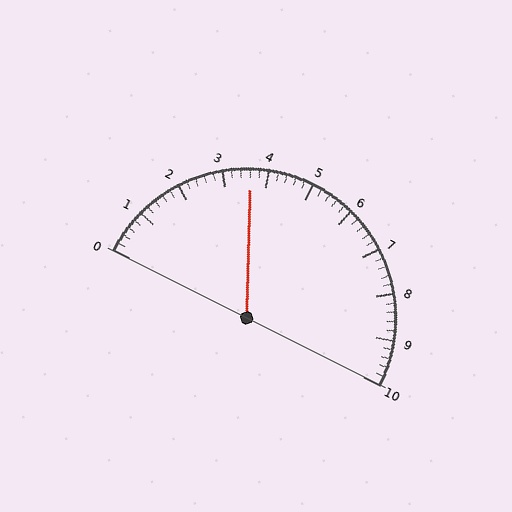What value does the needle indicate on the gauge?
The needle indicates approximately 3.6.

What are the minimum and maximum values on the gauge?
The gauge ranges from 0 to 10.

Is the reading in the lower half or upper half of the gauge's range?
The reading is in the lower half of the range (0 to 10).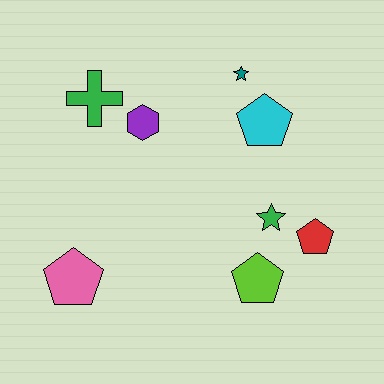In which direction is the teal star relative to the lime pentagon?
The teal star is above the lime pentagon.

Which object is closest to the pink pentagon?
The purple hexagon is closest to the pink pentagon.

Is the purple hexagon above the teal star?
No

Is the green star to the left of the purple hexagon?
No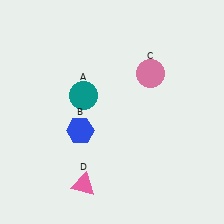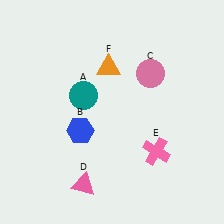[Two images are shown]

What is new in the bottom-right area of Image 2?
A pink cross (E) was added in the bottom-right area of Image 2.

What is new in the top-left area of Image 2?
An orange triangle (F) was added in the top-left area of Image 2.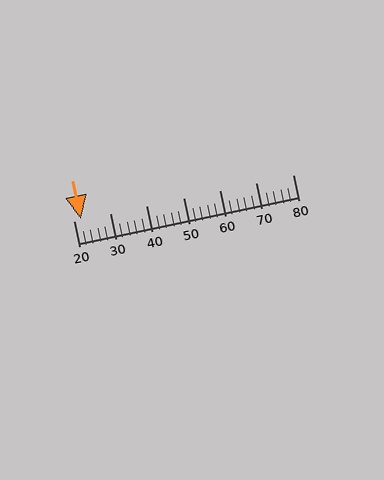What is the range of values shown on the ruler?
The ruler shows values from 20 to 80.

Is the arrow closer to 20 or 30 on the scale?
The arrow is closer to 20.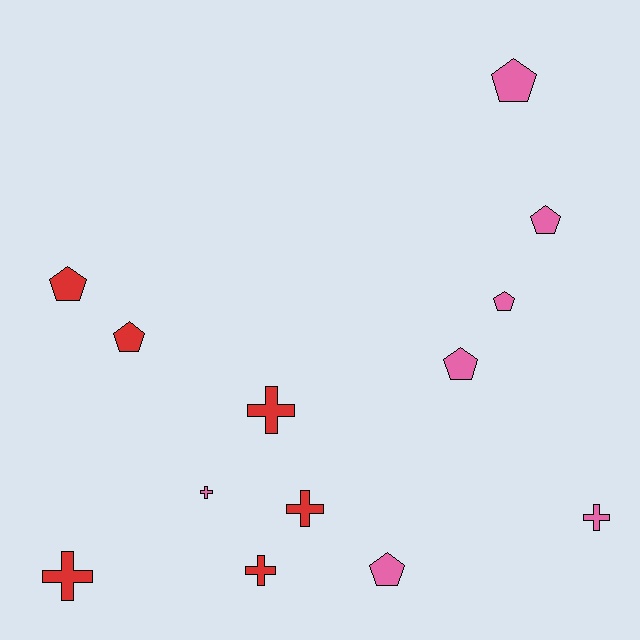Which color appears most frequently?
Pink, with 7 objects.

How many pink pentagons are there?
There are 5 pink pentagons.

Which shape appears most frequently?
Pentagon, with 7 objects.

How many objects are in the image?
There are 13 objects.